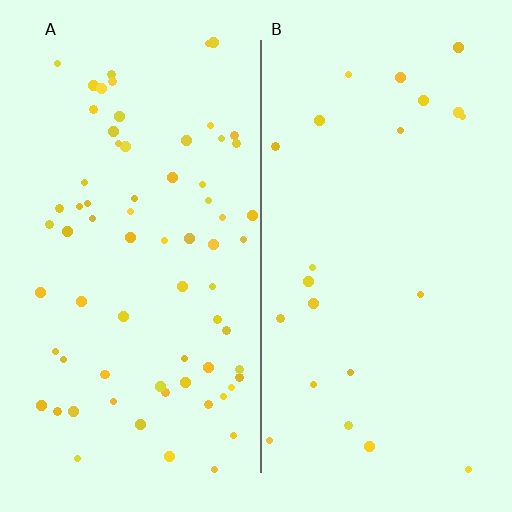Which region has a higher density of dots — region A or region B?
A (the left).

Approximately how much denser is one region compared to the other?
Approximately 3.2× — region A over region B.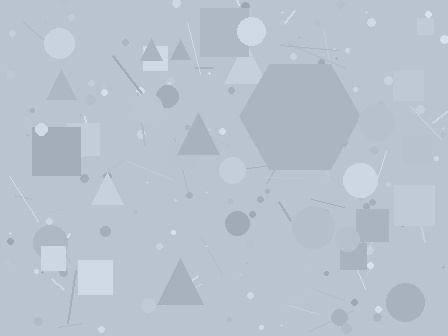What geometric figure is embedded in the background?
A hexagon is embedded in the background.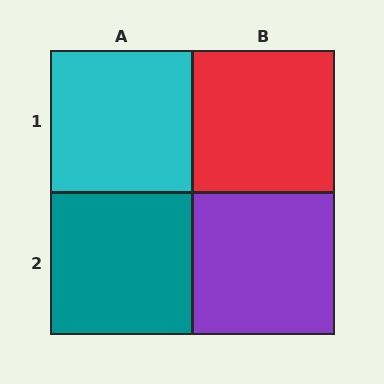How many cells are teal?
1 cell is teal.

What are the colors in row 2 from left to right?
Teal, purple.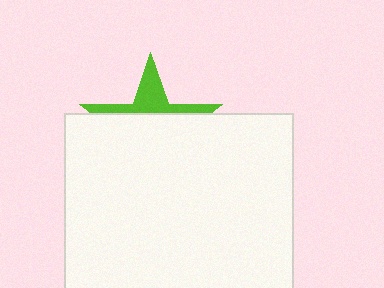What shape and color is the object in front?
The object in front is a white square.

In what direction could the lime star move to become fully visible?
The lime star could move up. That would shift it out from behind the white square entirely.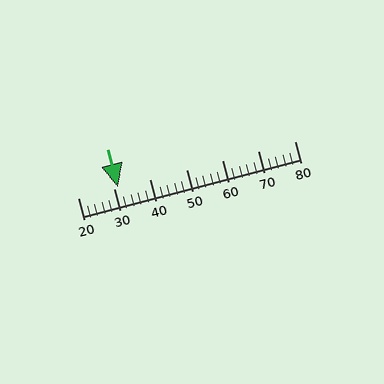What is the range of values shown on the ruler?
The ruler shows values from 20 to 80.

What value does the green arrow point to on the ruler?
The green arrow points to approximately 31.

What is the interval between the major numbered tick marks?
The major tick marks are spaced 10 units apart.